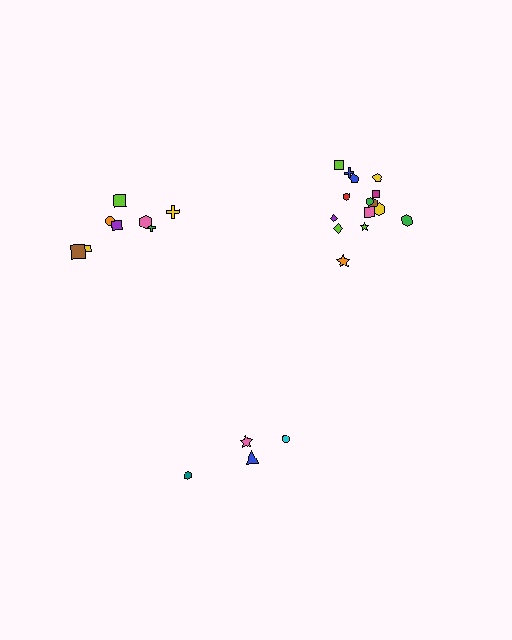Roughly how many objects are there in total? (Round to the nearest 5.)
Roughly 25 objects in total.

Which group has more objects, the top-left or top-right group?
The top-right group.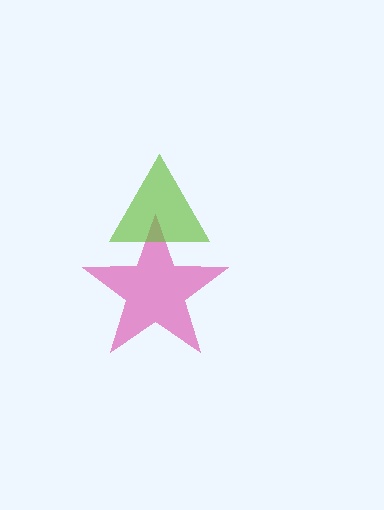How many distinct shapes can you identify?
There are 2 distinct shapes: a pink star, a lime triangle.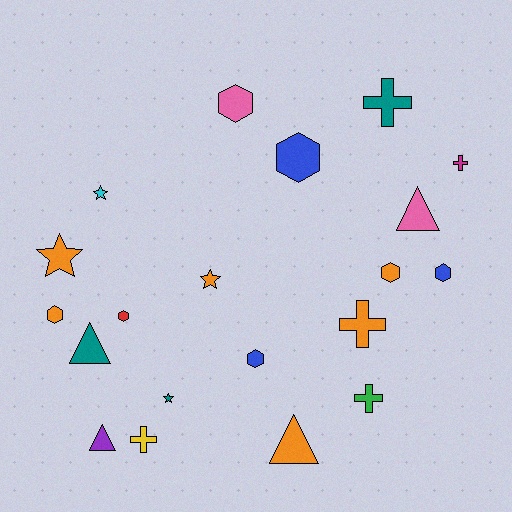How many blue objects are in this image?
There are 3 blue objects.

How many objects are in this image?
There are 20 objects.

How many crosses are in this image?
There are 5 crosses.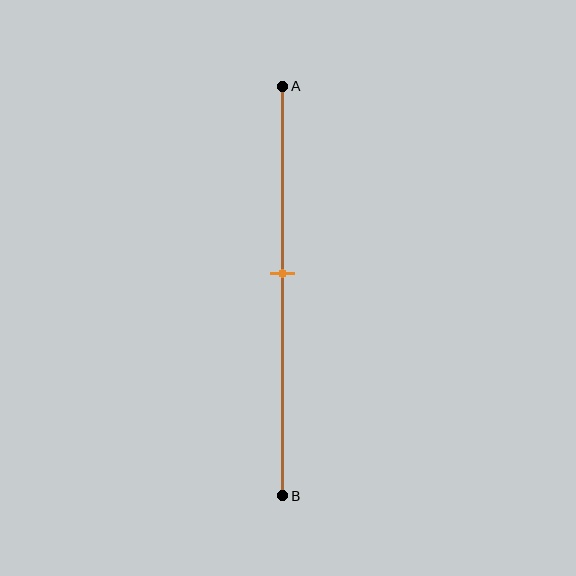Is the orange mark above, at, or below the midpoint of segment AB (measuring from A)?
The orange mark is above the midpoint of segment AB.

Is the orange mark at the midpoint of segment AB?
No, the mark is at about 45% from A, not at the 50% midpoint.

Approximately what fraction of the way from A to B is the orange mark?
The orange mark is approximately 45% of the way from A to B.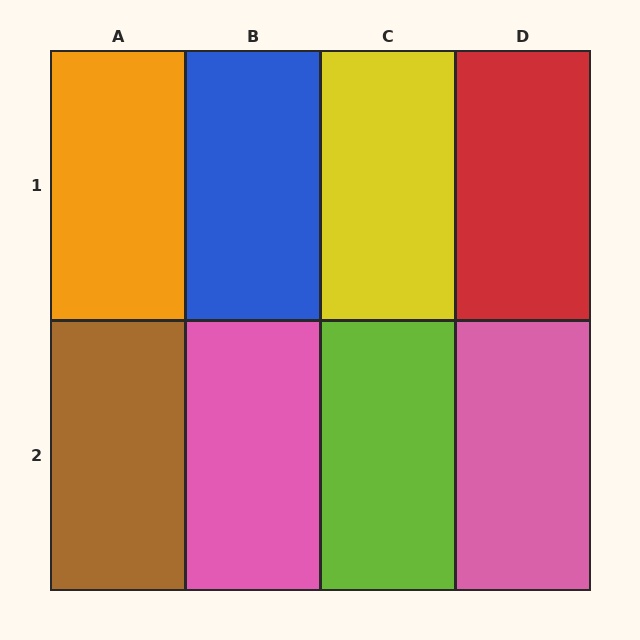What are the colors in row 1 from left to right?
Orange, blue, yellow, red.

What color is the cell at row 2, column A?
Brown.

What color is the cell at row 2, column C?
Lime.